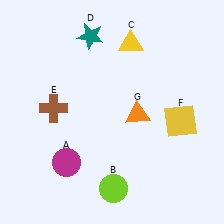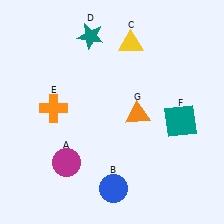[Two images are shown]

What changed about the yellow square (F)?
In Image 1, F is yellow. In Image 2, it changed to teal.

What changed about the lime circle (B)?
In Image 1, B is lime. In Image 2, it changed to blue.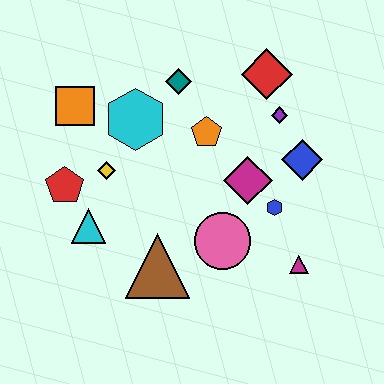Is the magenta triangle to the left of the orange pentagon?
No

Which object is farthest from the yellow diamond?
The magenta triangle is farthest from the yellow diamond.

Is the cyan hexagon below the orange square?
Yes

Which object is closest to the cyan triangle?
The red pentagon is closest to the cyan triangle.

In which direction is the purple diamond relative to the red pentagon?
The purple diamond is to the right of the red pentagon.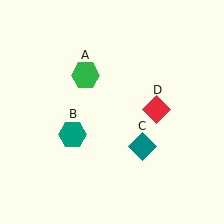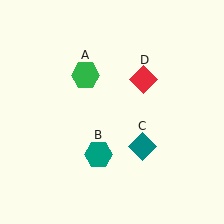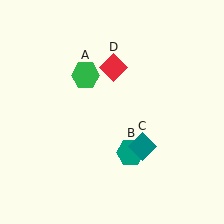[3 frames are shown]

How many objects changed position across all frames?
2 objects changed position: teal hexagon (object B), red diamond (object D).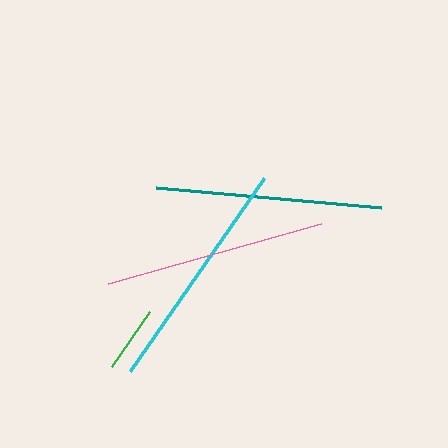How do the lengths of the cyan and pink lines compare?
The cyan and pink lines are approximately the same length.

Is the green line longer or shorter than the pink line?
The pink line is longer than the green line.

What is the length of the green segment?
The green segment is approximately 67 pixels long.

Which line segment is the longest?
The cyan line is the longest at approximately 234 pixels.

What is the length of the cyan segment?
The cyan segment is approximately 234 pixels long.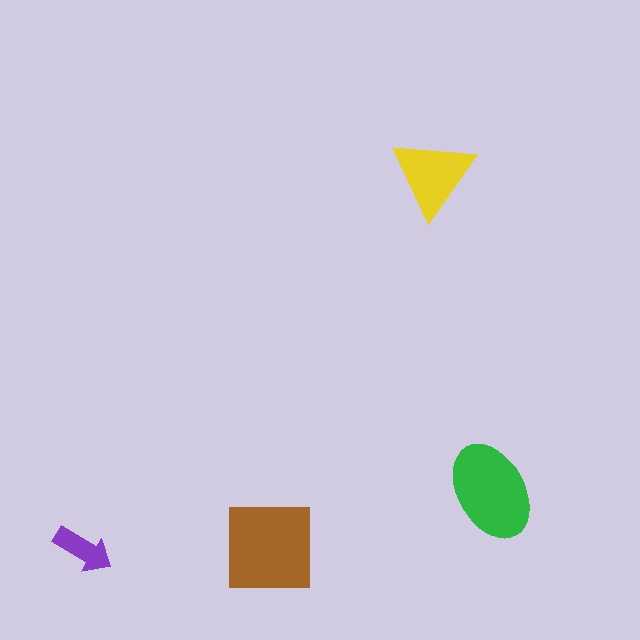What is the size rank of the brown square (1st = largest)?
1st.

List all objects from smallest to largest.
The purple arrow, the yellow triangle, the green ellipse, the brown square.